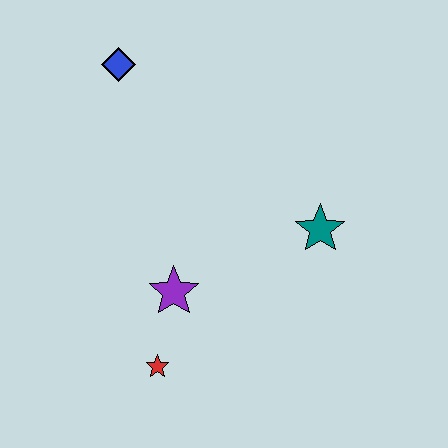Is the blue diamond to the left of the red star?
Yes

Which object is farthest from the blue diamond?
The red star is farthest from the blue diamond.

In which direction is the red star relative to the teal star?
The red star is to the left of the teal star.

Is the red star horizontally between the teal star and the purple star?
No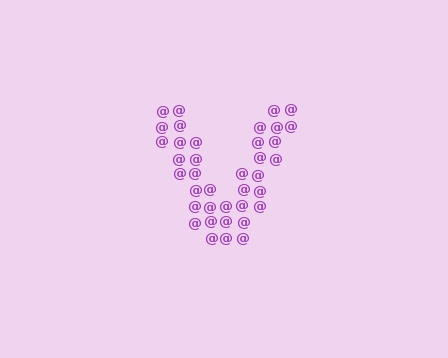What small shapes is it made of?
It is made of small at signs.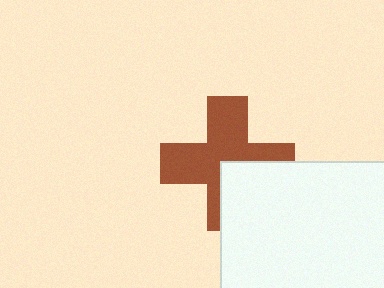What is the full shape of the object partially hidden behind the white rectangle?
The partially hidden object is a brown cross.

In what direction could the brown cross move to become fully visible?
The brown cross could move toward the upper-left. That would shift it out from behind the white rectangle entirely.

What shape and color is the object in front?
The object in front is a white rectangle.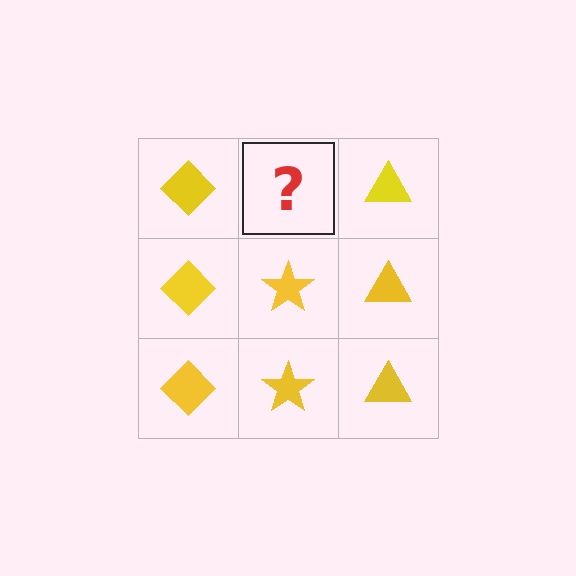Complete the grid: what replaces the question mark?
The question mark should be replaced with a yellow star.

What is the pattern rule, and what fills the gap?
The rule is that each column has a consistent shape. The gap should be filled with a yellow star.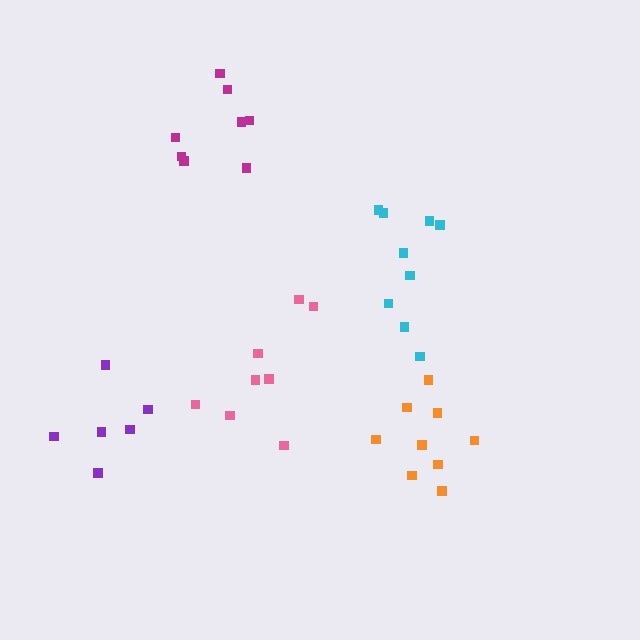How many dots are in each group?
Group 1: 9 dots, Group 2: 9 dots, Group 3: 8 dots, Group 4: 8 dots, Group 5: 6 dots (40 total).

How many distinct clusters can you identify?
There are 5 distinct clusters.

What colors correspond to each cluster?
The clusters are colored: cyan, orange, pink, magenta, purple.